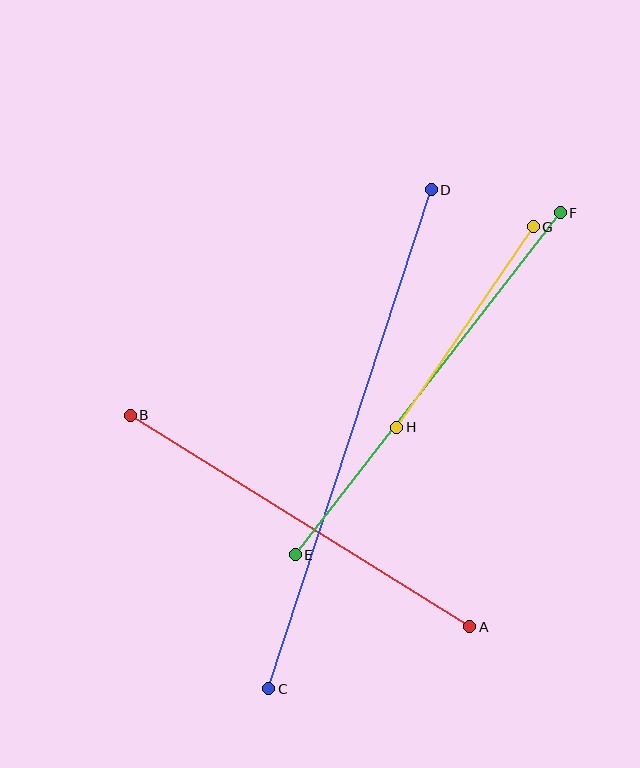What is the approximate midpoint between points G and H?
The midpoint is at approximately (465, 327) pixels.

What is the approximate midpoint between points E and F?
The midpoint is at approximately (428, 384) pixels.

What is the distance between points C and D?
The distance is approximately 525 pixels.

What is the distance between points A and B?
The distance is approximately 400 pixels.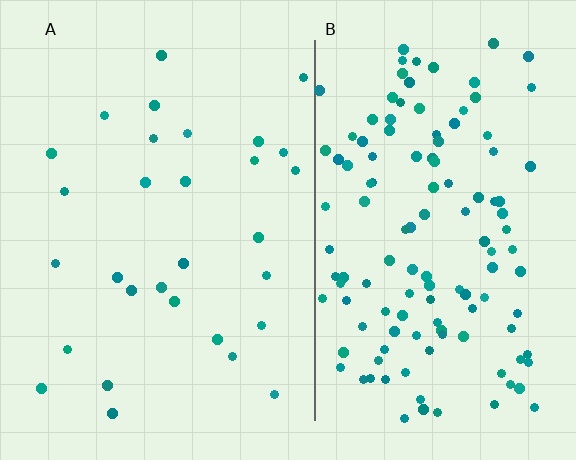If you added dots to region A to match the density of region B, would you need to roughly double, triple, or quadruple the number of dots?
Approximately quadruple.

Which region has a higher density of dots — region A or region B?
B (the right).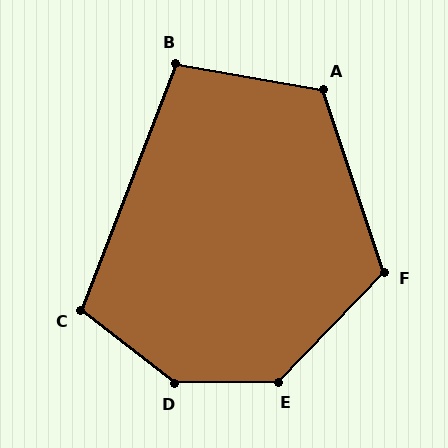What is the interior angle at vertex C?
Approximately 107 degrees (obtuse).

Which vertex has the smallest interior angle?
B, at approximately 101 degrees.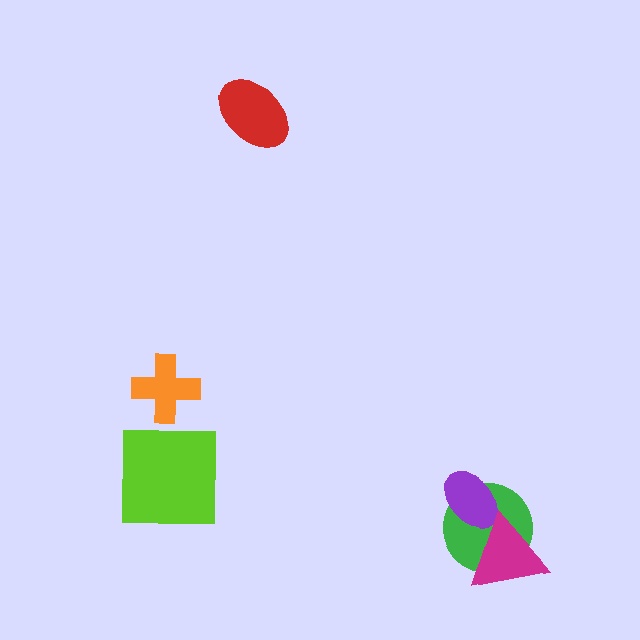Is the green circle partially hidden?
Yes, it is partially covered by another shape.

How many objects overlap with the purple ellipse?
2 objects overlap with the purple ellipse.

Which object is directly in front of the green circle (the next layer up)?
The purple ellipse is directly in front of the green circle.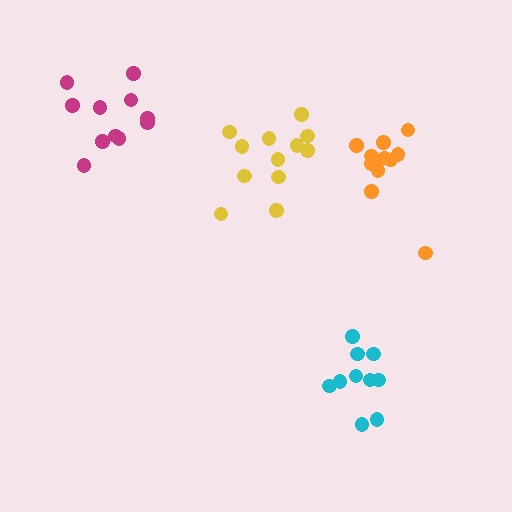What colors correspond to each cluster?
The clusters are colored: yellow, cyan, magenta, orange.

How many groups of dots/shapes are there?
There are 4 groups.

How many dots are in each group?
Group 1: 12 dots, Group 2: 10 dots, Group 3: 11 dots, Group 4: 11 dots (44 total).